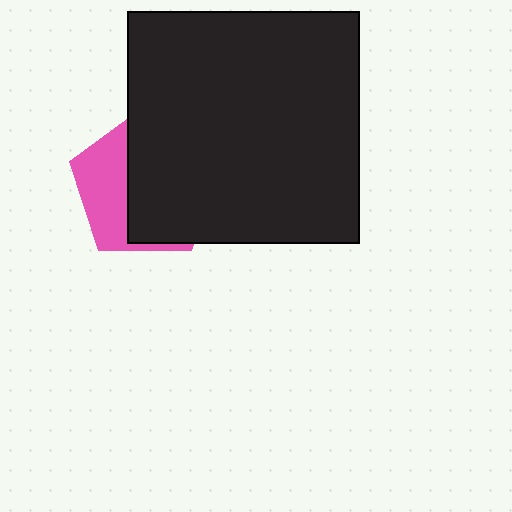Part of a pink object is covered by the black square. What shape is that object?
It is a pentagon.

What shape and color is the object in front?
The object in front is a black square.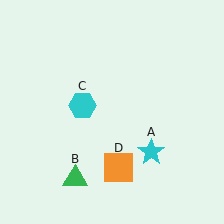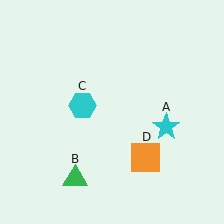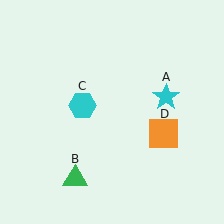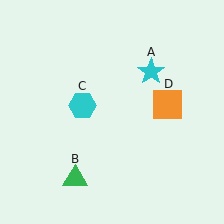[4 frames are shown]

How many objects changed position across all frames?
2 objects changed position: cyan star (object A), orange square (object D).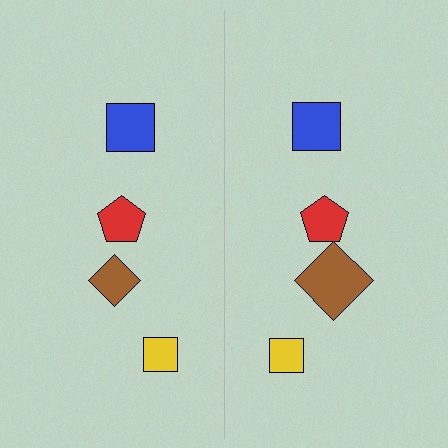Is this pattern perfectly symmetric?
No, the pattern is not perfectly symmetric. The brown diamond on the right side has a different size than its mirror counterpart.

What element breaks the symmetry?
The brown diamond on the right side has a different size than its mirror counterpart.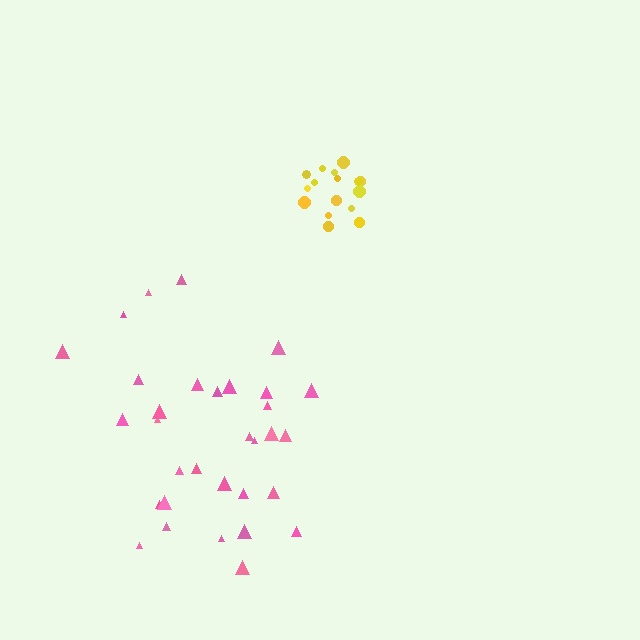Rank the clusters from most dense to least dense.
yellow, pink.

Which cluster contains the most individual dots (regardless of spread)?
Pink (32).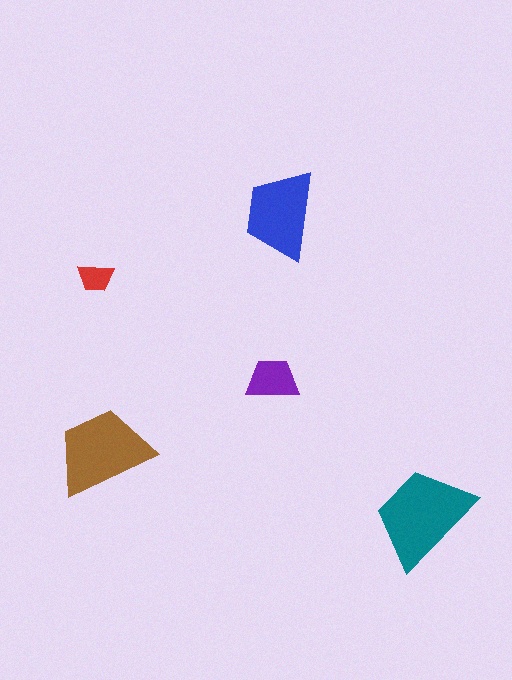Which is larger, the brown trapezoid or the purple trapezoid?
The brown one.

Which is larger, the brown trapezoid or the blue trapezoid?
The brown one.